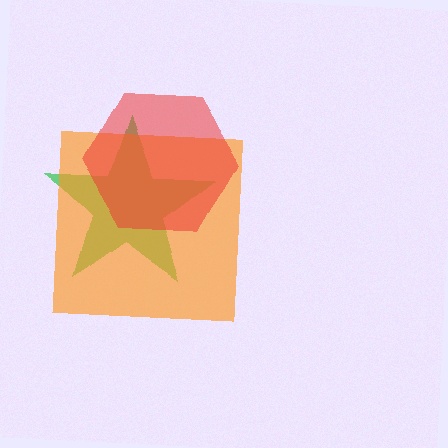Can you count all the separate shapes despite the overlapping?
Yes, there are 3 separate shapes.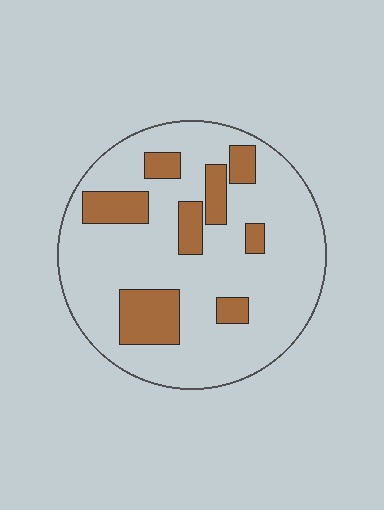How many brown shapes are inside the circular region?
8.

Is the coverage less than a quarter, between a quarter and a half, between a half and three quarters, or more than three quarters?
Less than a quarter.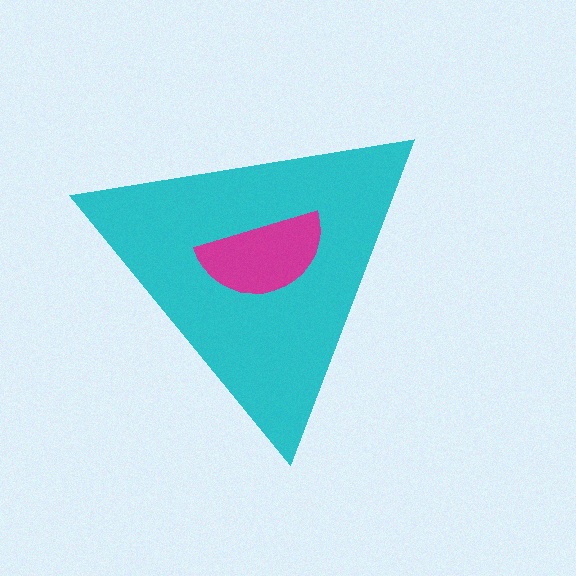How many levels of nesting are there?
2.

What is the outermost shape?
The cyan triangle.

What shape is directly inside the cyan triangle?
The magenta semicircle.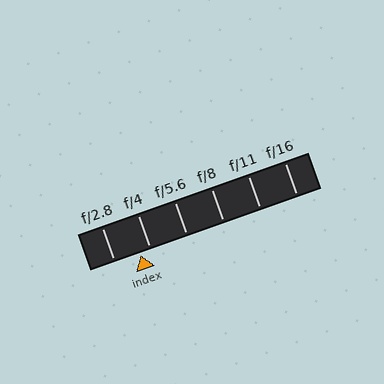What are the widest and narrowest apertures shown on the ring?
The widest aperture shown is f/2.8 and the narrowest is f/16.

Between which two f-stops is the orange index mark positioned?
The index mark is between f/2.8 and f/4.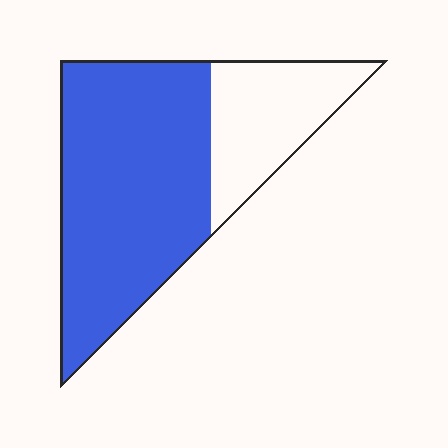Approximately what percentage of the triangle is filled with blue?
Approximately 70%.